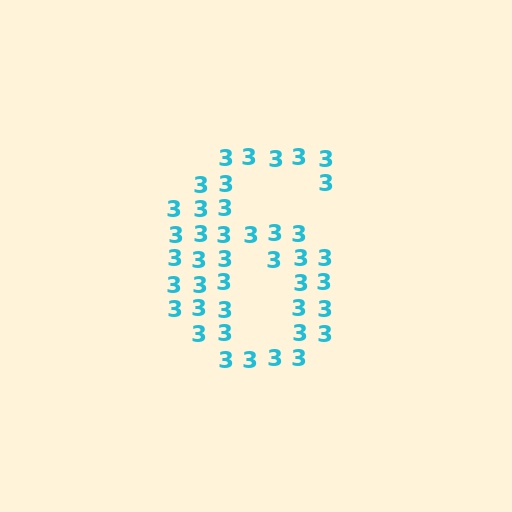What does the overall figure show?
The overall figure shows the digit 6.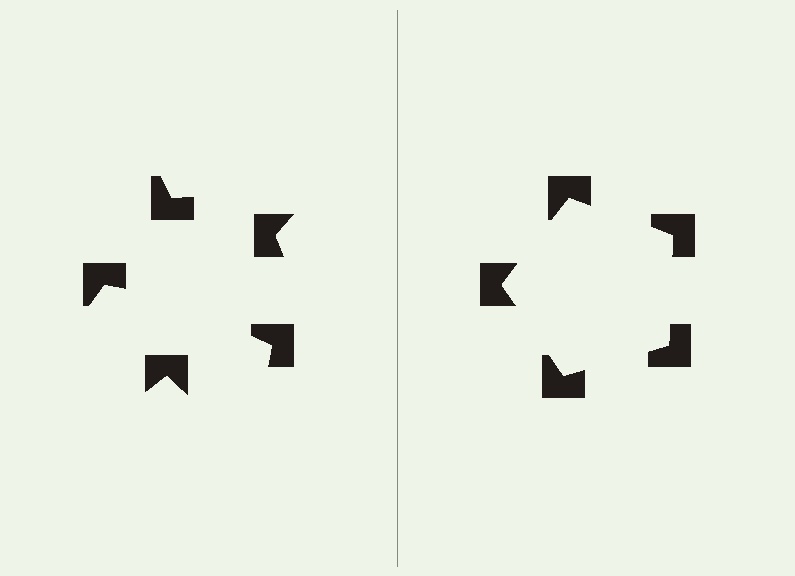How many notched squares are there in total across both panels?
10 — 5 on each side.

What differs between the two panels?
The notched squares are positioned identically on both sides; only the wedge orientations differ. On the right they align to a pentagon; on the left they are misaligned.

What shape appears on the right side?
An illusory pentagon.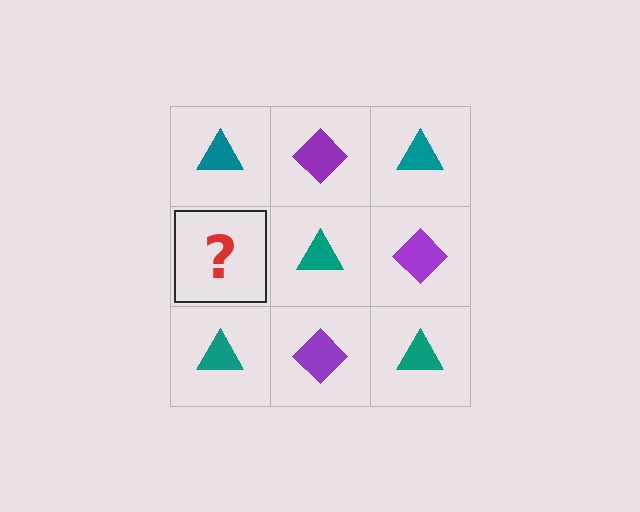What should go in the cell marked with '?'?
The missing cell should contain a purple diamond.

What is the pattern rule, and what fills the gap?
The rule is that it alternates teal triangle and purple diamond in a checkerboard pattern. The gap should be filled with a purple diamond.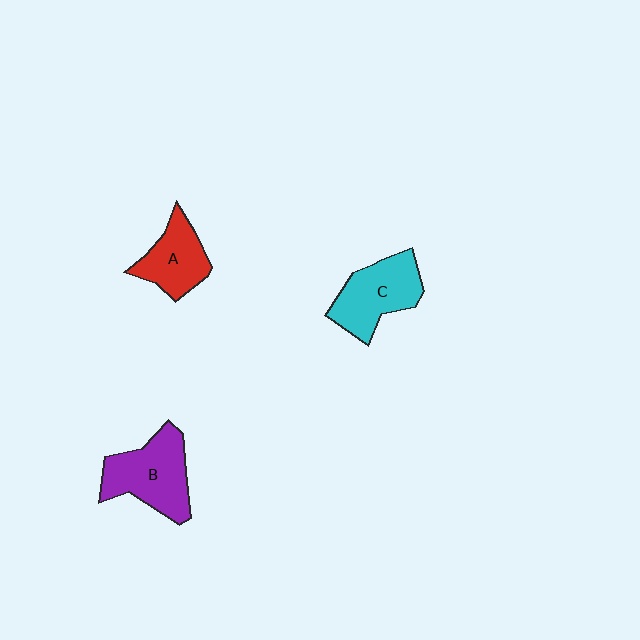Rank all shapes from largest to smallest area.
From largest to smallest: B (purple), C (cyan), A (red).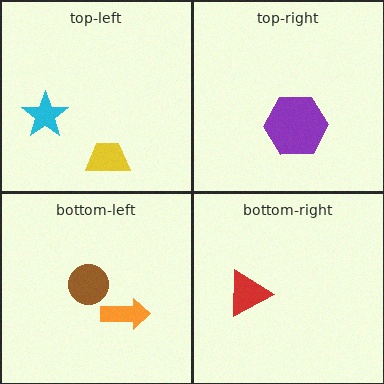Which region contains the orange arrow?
The bottom-left region.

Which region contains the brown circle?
The bottom-left region.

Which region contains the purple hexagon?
The top-right region.